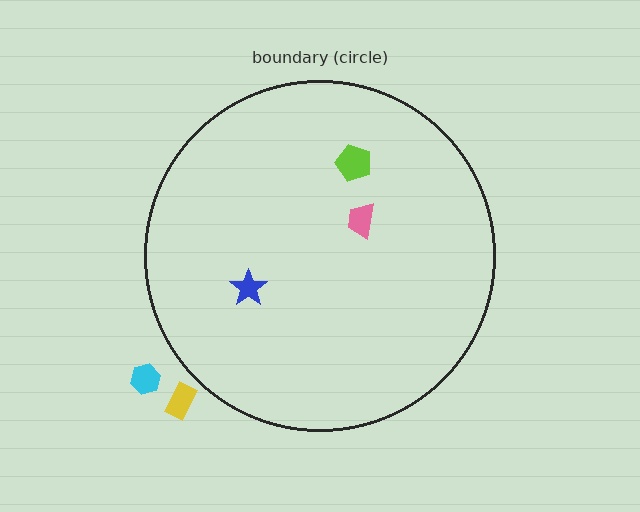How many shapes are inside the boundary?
3 inside, 2 outside.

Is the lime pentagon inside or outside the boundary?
Inside.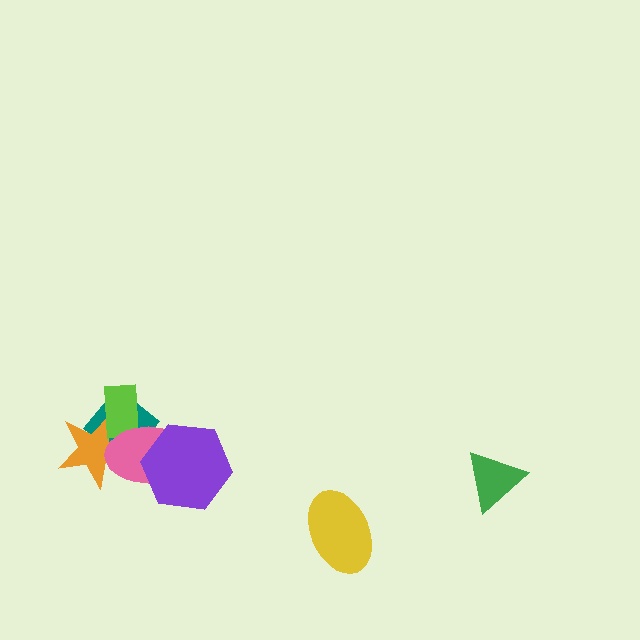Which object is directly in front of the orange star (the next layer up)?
The lime rectangle is directly in front of the orange star.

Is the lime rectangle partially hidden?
Yes, it is partially covered by another shape.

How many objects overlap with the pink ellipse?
4 objects overlap with the pink ellipse.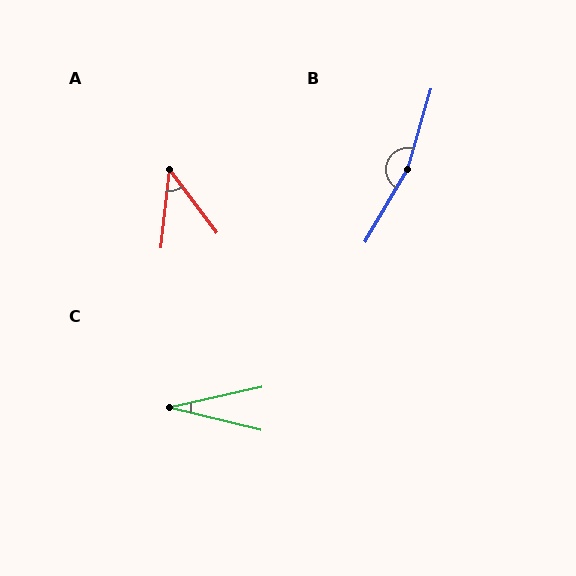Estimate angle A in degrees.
Approximately 43 degrees.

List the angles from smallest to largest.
C (27°), A (43°), B (165°).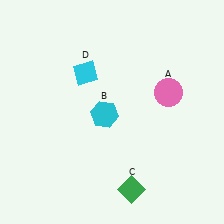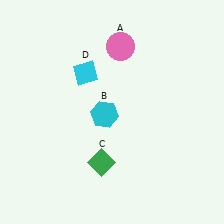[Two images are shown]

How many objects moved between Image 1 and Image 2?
2 objects moved between the two images.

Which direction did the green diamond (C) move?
The green diamond (C) moved left.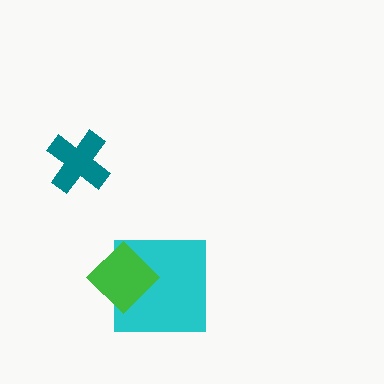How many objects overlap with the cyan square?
1 object overlaps with the cyan square.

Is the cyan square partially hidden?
Yes, it is partially covered by another shape.